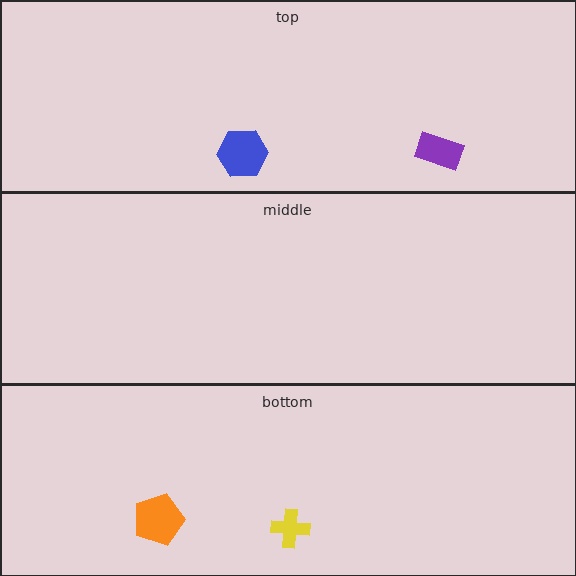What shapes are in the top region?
The purple rectangle, the blue hexagon.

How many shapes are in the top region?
2.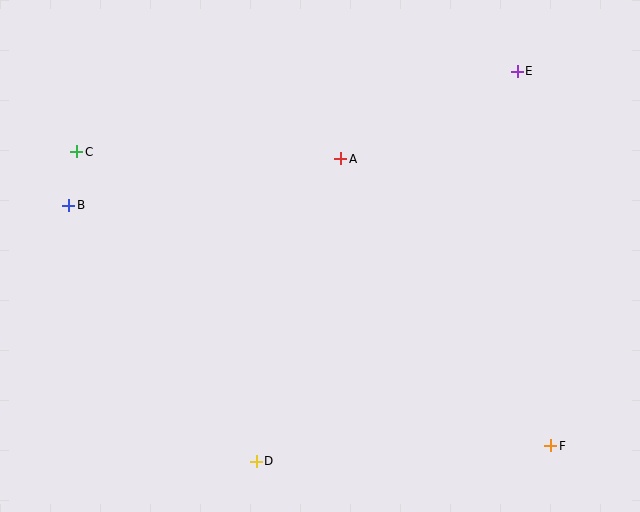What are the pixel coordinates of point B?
Point B is at (69, 205).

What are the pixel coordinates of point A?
Point A is at (341, 159).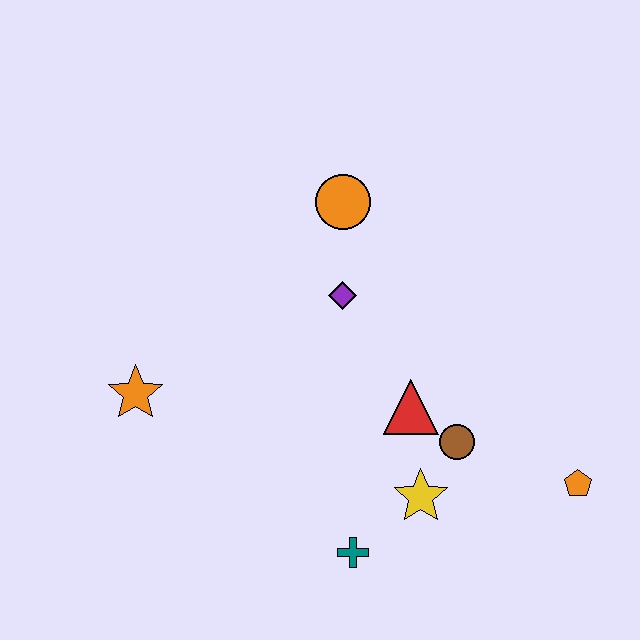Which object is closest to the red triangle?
The brown circle is closest to the red triangle.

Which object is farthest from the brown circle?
The orange star is farthest from the brown circle.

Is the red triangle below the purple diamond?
Yes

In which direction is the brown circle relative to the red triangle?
The brown circle is to the right of the red triangle.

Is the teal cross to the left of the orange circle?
No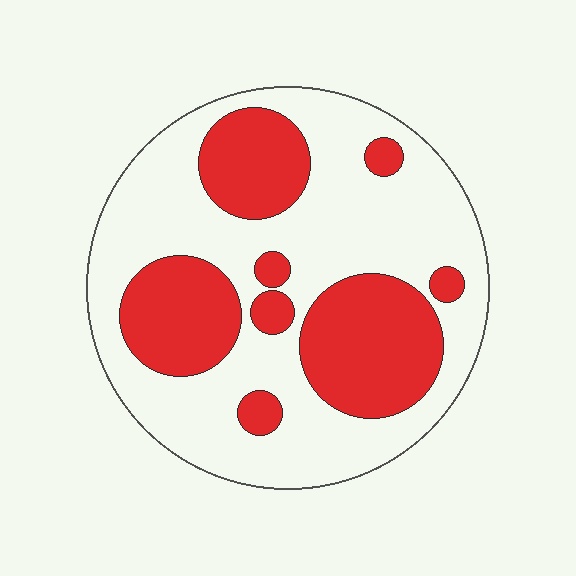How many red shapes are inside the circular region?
8.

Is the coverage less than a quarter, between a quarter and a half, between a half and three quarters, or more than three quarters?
Between a quarter and a half.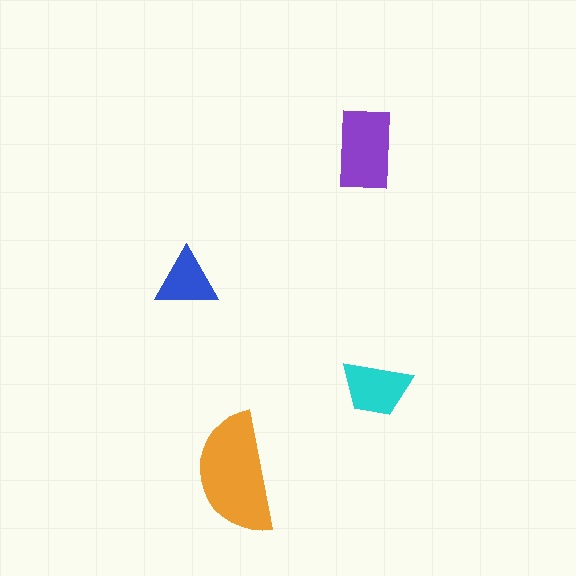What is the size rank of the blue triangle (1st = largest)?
4th.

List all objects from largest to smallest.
The orange semicircle, the purple rectangle, the cyan trapezoid, the blue triangle.